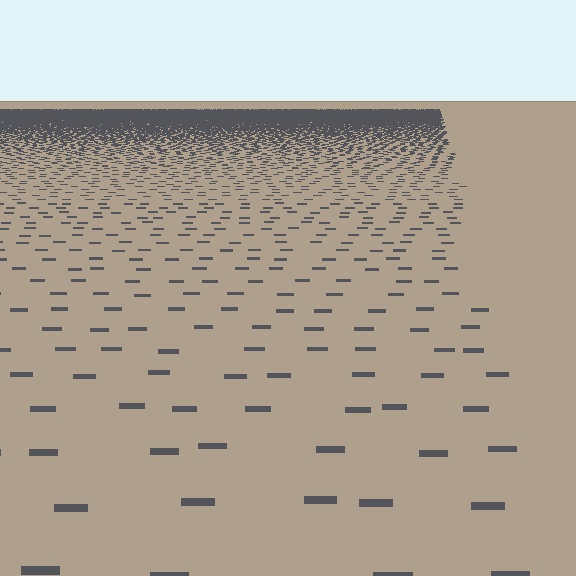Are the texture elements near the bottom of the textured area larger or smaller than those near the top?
Larger. Near the bottom, elements are closer to the viewer and appear at a bigger on-screen size.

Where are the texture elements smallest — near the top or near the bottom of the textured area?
Near the top.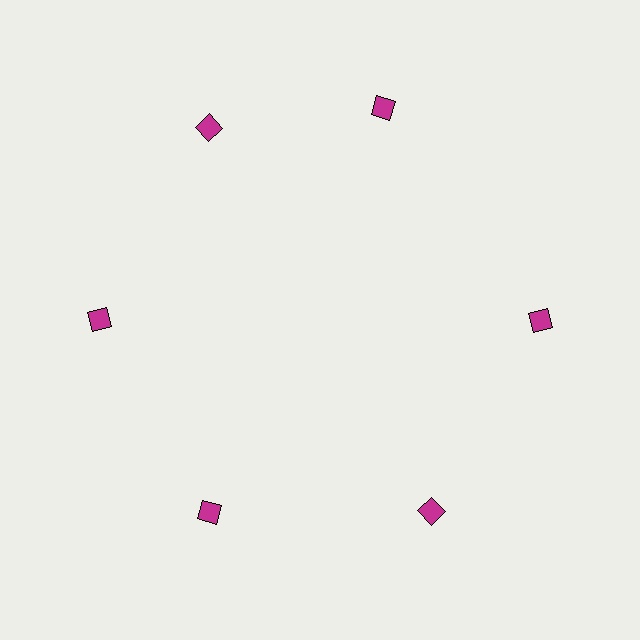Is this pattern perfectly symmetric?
No. The 6 magenta squares are arranged in a ring, but one element near the 1 o'clock position is rotated out of alignment along the ring, breaking the 6-fold rotational symmetry.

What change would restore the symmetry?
The symmetry would be restored by rotating it back into even spacing with its neighbors so that all 6 squares sit at equal angles and equal distance from the center.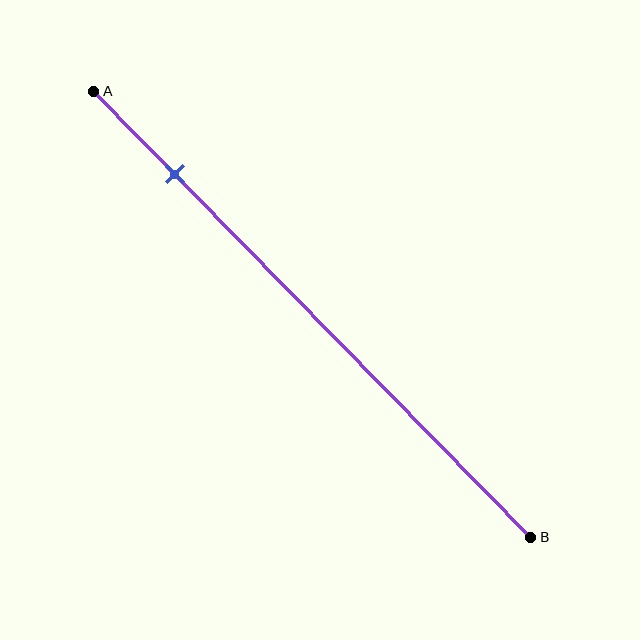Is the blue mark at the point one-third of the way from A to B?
No, the mark is at about 20% from A, not at the 33% one-third point.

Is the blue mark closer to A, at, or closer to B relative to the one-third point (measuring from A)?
The blue mark is closer to point A than the one-third point of segment AB.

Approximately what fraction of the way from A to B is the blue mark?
The blue mark is approximately 20% of the way from A to B.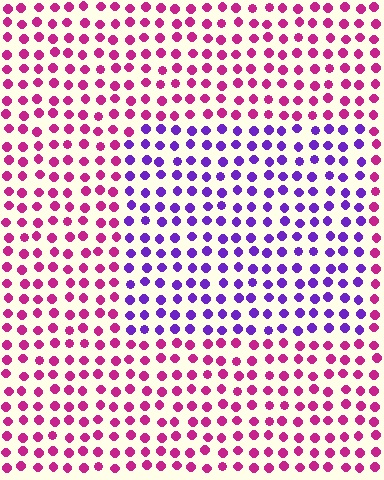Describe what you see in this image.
The image is filled with small magenta elements in a uniform arrangement. A rectangle-shaped region is visible where the elements are tinted to a slightly different hue, forming a subtle color boundary.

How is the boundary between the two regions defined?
The boundary is defined purely by a slight shift in hue (about 53 degrees). Spacing, size, and orientation are identical on both sides.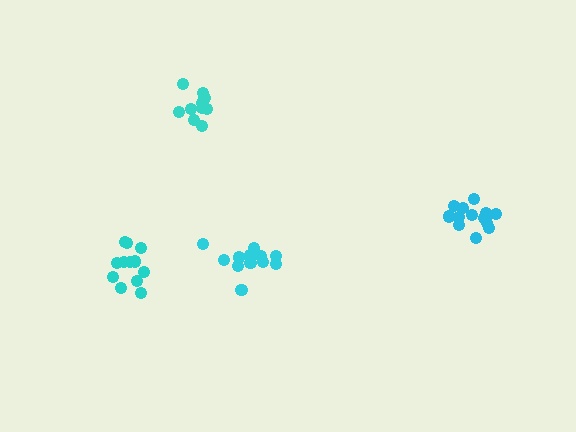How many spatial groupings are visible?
There are 4 spatial groupings.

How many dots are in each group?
Group 1: 12 dots, Group 2: 12 dots, Group 3: 14 dots, Group 4: 12 dots (50 total).